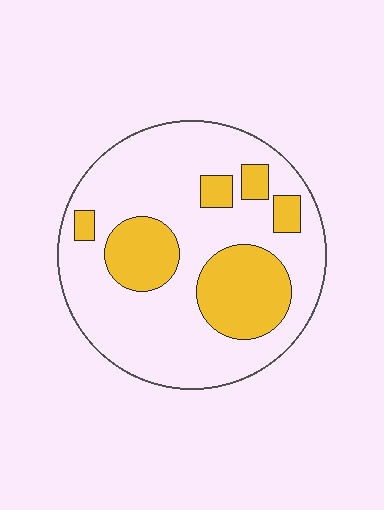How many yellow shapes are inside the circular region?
6.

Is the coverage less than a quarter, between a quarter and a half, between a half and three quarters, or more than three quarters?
Between a quarter and a half.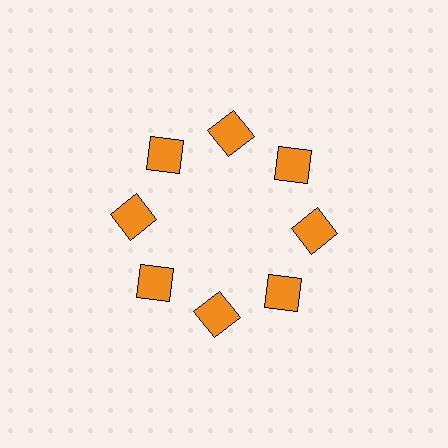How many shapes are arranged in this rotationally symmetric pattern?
There are 8 shapes, arranged in 8 groups of 1.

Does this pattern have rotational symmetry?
Yes, this pattern has 8-fold rotational symmetry. It looks the same after rotating 45 degrees around the center.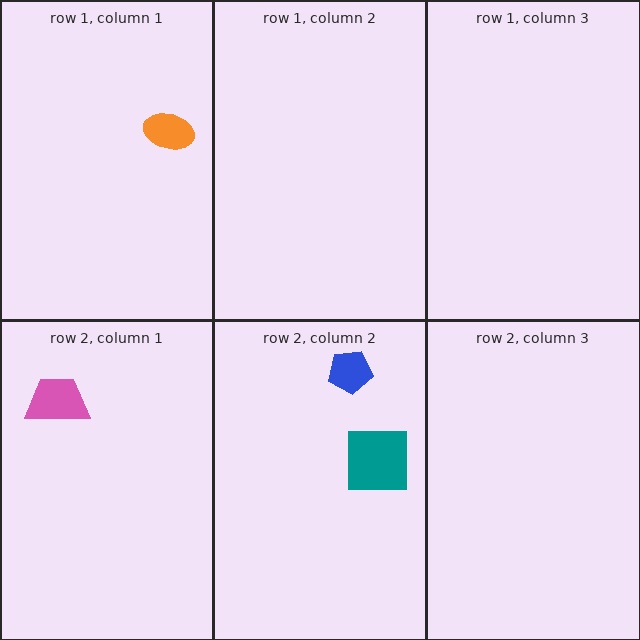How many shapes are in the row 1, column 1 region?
1.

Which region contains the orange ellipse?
The row 1, column 1 region.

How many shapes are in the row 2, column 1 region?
1.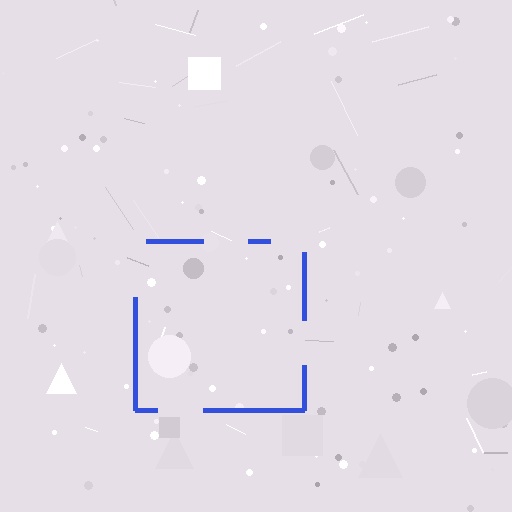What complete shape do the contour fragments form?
The contour fragments form a square.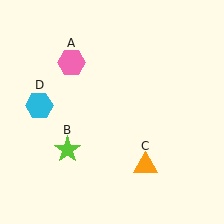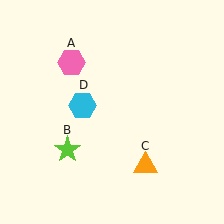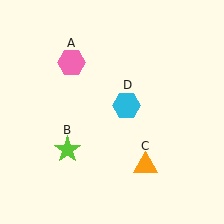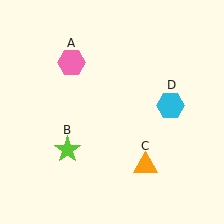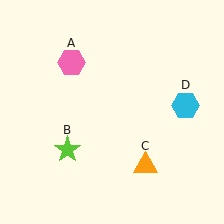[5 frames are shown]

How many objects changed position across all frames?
1 object changed position: cyan hexagon (object D).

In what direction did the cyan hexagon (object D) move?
The cyan hexagon (object D) moved right.